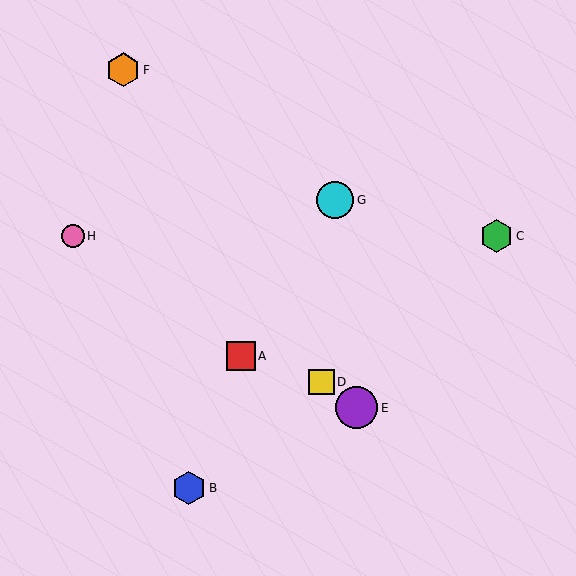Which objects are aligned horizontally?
Objects C, H are aligned horizontally.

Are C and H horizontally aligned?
Yes, both are at y≈236.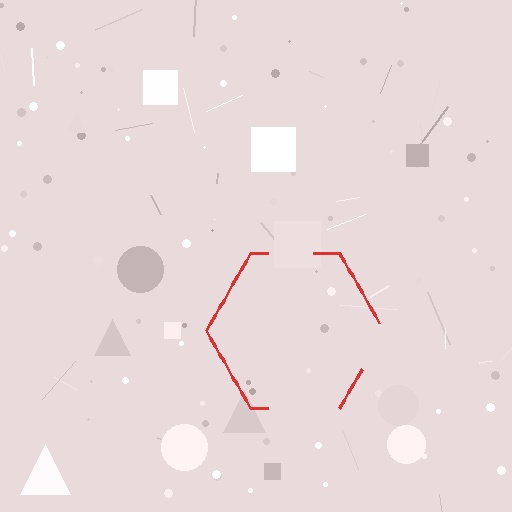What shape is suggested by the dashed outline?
The dashed outline suggests a hexagon.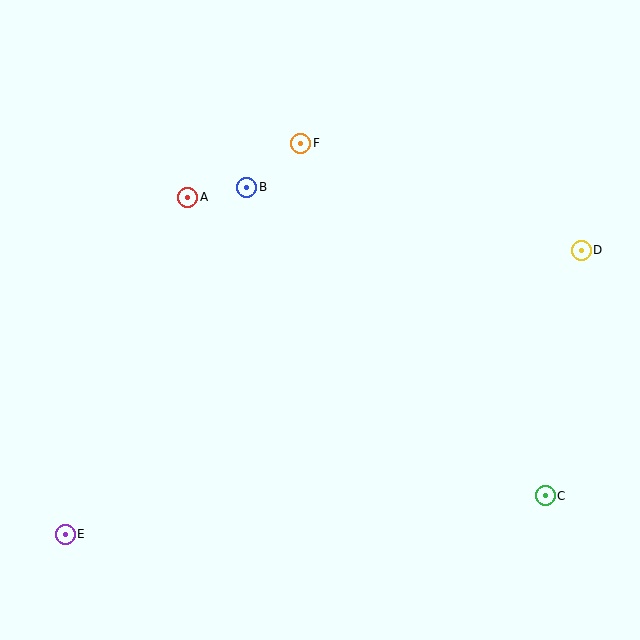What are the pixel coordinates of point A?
Point A is at (188, 197).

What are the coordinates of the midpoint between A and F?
The midpoint between A and F is at (244, 170).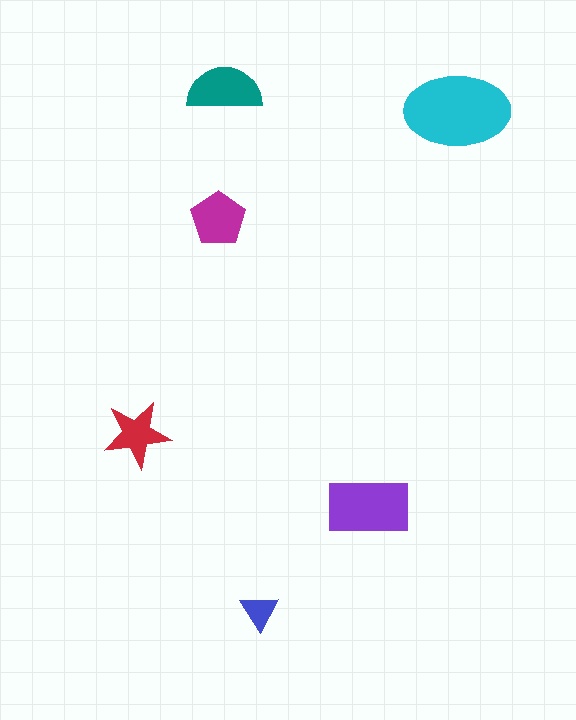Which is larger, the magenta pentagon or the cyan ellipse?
The cyan ellipse.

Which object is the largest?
The cyan ellipse.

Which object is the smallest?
The blue triangle.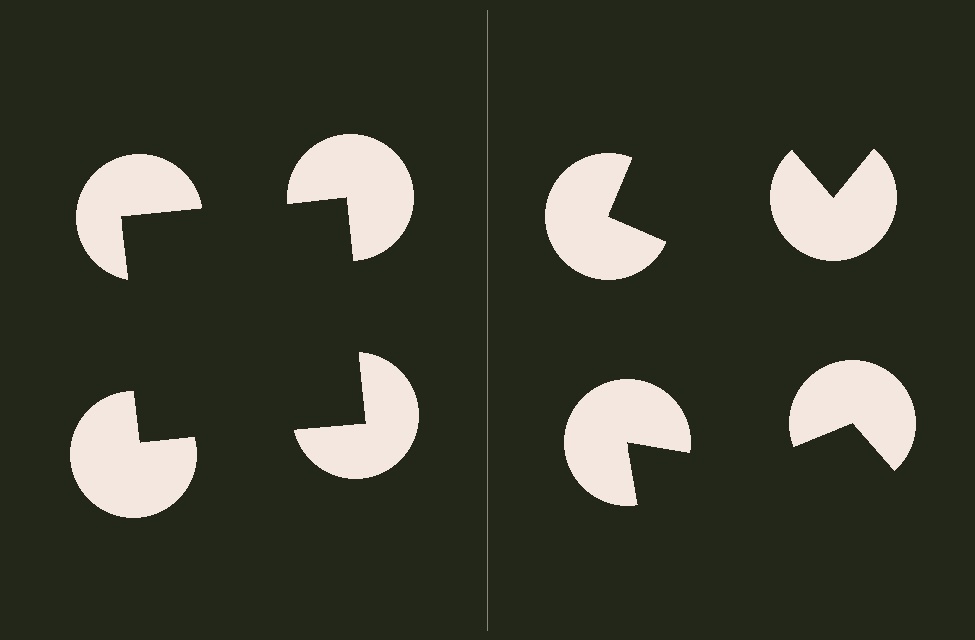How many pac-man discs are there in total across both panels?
8 — 4 on each side.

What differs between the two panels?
The pac-man discs are positioned identically on both sides; only the wedge orientations differ. On the left they align to a square; on the right they are misaligned.